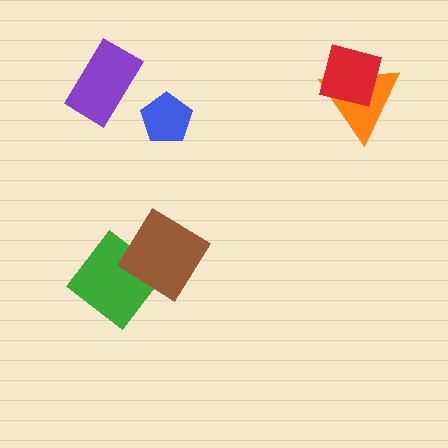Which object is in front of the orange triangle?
The red square is in front of the orange triangle.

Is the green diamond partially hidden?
Yes, it is partially covered by another shape.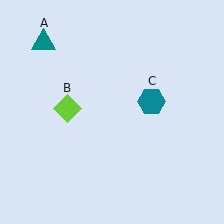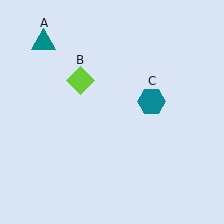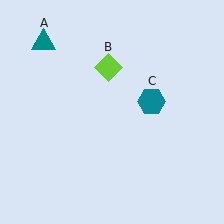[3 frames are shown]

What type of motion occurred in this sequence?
The lime diamond (object B) rotated clockwise around the center of the scene.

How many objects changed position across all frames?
1 object changed position: lime diamond (object B).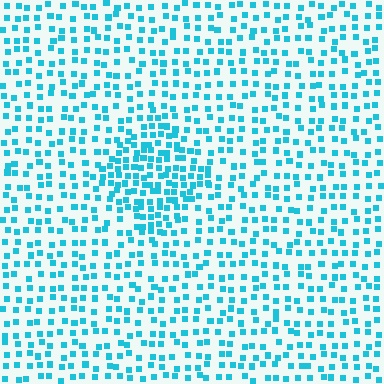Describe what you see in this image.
The image contains small cyan elements arranged at two different densities. A diamond-shaped region is visible where the elements are more densely packed than the surrounding area.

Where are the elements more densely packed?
The elements are more densely packed inside the diamond boundary.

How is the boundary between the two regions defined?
The boundary is defined by a change in element density (approximately 1.9x ratio). All elements are the same color, size, and shape.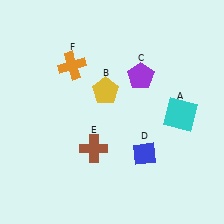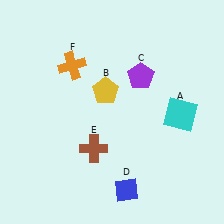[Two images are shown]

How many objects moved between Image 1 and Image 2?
1 object moved between the two images.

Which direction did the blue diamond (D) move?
The blue diamond (D) moved down.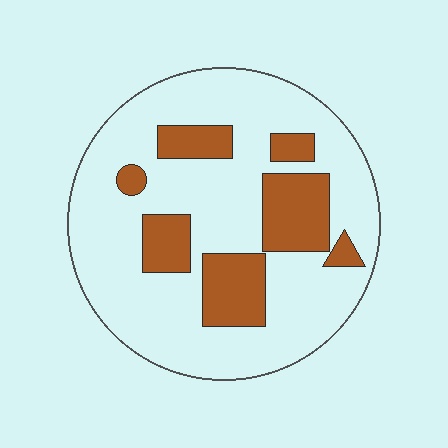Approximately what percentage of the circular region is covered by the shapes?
Approximately 25%.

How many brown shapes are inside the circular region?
7.